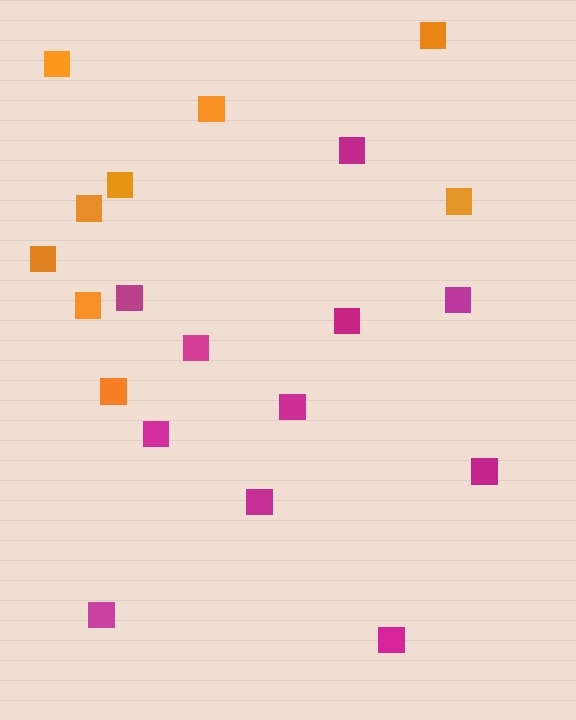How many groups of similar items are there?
There are 2 groups: one group of orange squares (9) and one group of magenta squares (11).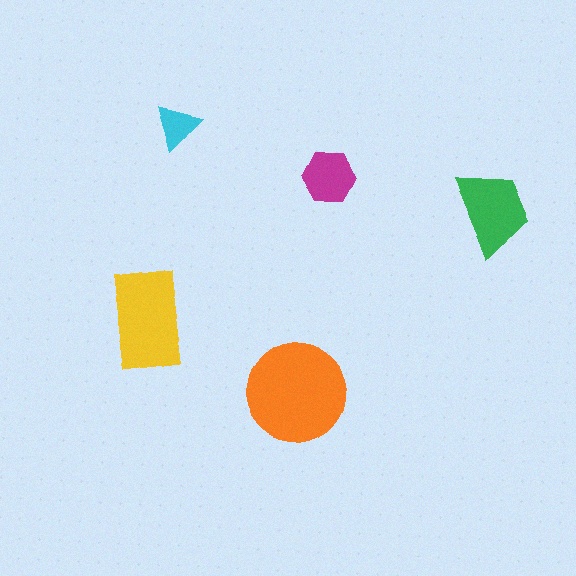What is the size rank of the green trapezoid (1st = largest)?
3rd.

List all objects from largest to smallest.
The orange circle, the yellow rectangle, the green trapezoid, the magenta hexagon, the cyan triangle.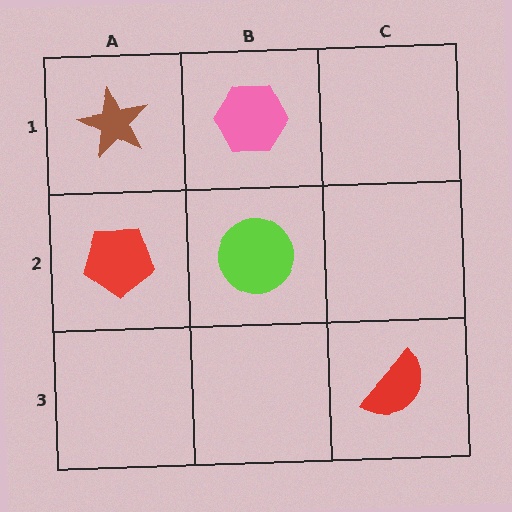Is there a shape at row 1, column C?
No, that cell is empty.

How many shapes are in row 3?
1 shape.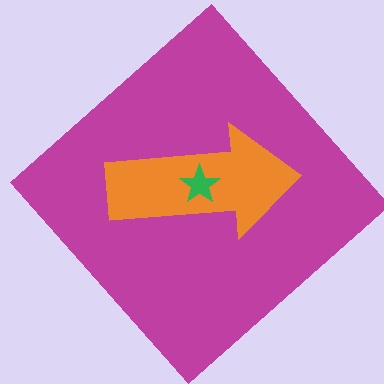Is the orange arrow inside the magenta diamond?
Yes.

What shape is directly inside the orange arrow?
The green star.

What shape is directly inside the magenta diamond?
The orange arrow.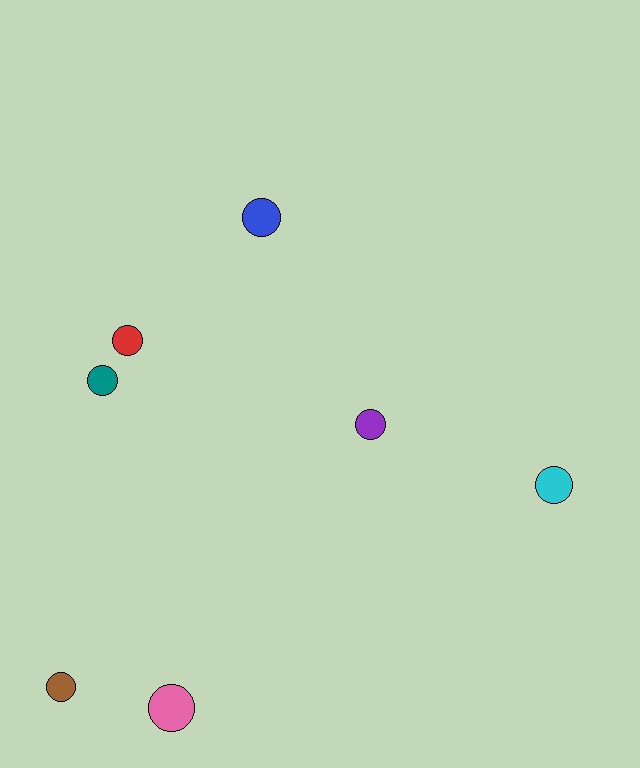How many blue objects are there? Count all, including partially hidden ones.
There is 1 blue object.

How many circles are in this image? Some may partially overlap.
There are 7 circles.